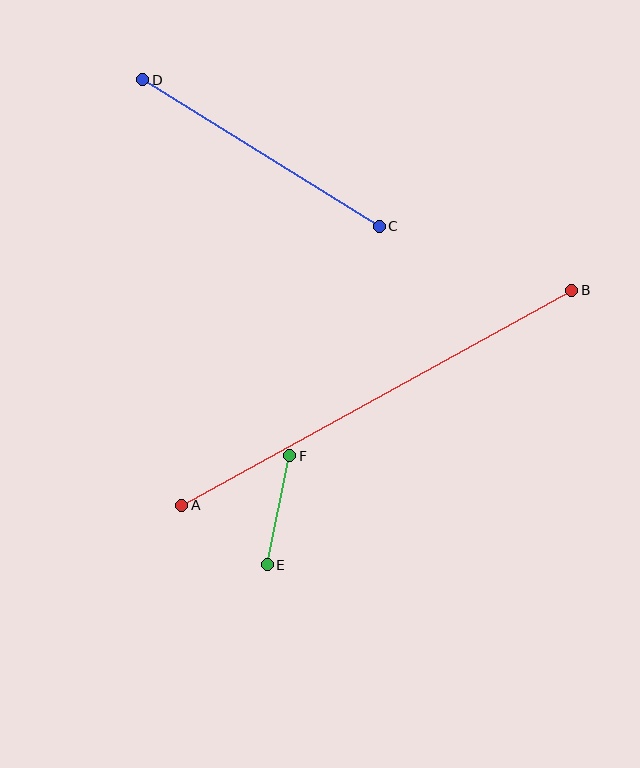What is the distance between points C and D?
The distance is approximately 278 pixels.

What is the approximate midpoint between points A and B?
The midpoint is at approximately (377, 398) pixels.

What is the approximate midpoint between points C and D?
The midpoint is at approximately (261, 153) pixels.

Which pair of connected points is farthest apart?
Points A and B are farthest apart.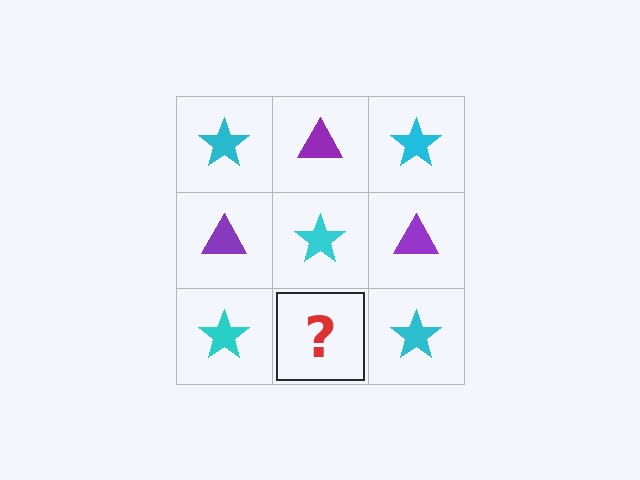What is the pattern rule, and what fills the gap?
The rule is that it alternates cyan star and purple triangle in a checkerboard pattern. The gap should be filled with a purple triangle.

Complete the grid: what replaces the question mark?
The question mark should be replaced with a purple triangle.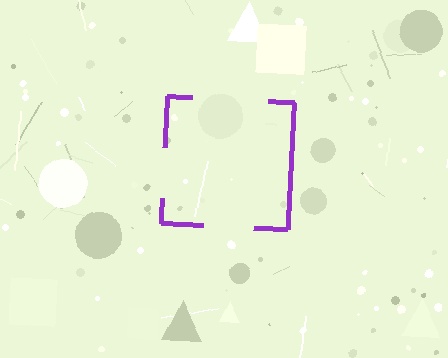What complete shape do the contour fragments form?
The contour fragments form a square.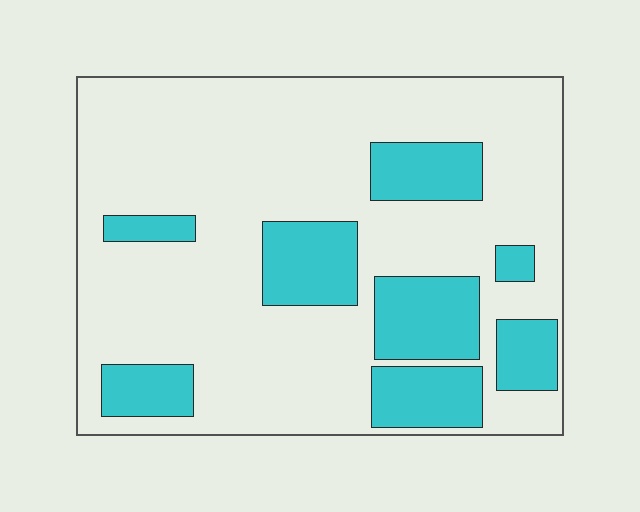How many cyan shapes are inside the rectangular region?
8.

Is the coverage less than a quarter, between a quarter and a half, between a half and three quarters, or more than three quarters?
Between a quarter and a half.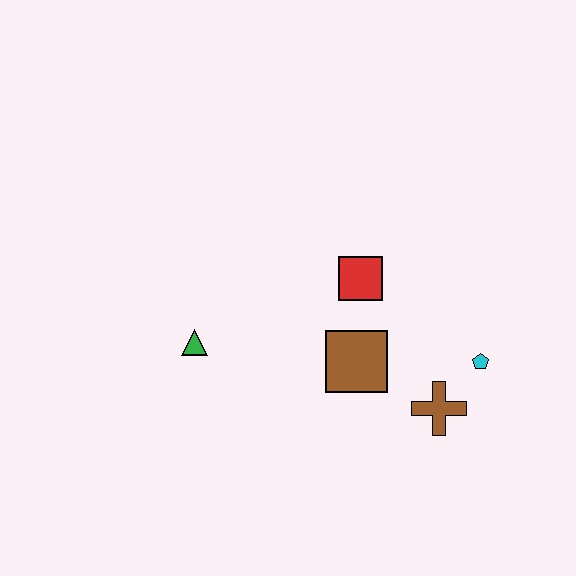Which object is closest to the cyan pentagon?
The brown cross is closest to the cyan pentagon.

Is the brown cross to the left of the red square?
No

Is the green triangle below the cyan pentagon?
No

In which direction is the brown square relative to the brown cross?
The brown square is to the left of the brown cross.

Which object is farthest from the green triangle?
The cyan pentagon is farthest from the green triangle.